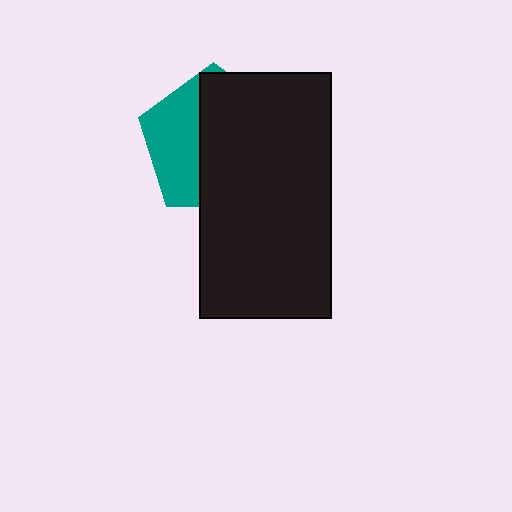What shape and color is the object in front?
The object in front is a black rectangle.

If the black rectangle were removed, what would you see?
You would see the complete teal pentagon.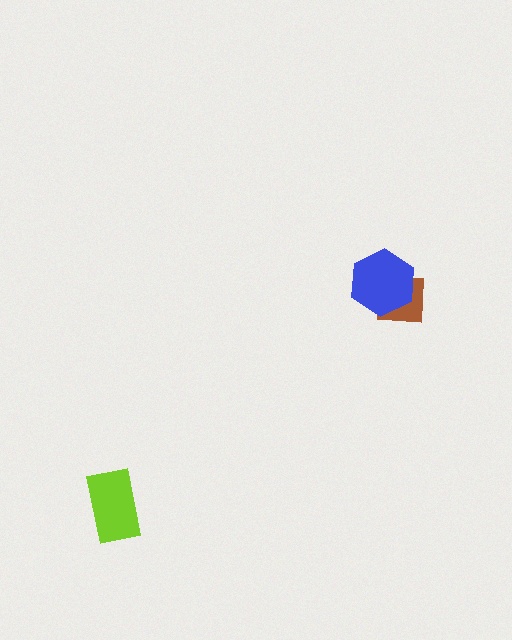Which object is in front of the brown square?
The blue hexagon is in front of the brown square.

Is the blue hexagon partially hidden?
No, no other shape covers it.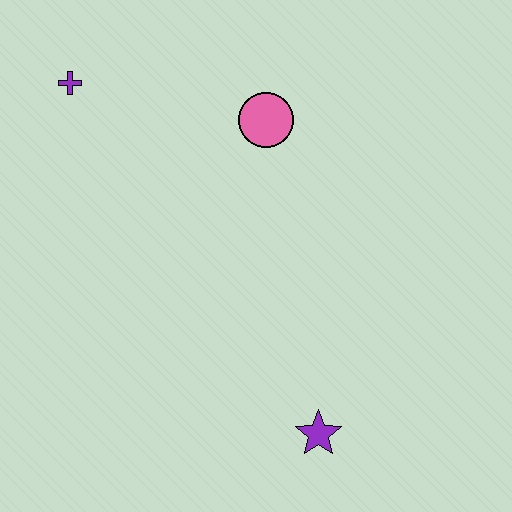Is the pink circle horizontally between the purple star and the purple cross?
Yes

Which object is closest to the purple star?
The pink circle is closest to the purple star.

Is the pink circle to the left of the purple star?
Yes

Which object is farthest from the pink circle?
The purple star is farthest from the pink circle.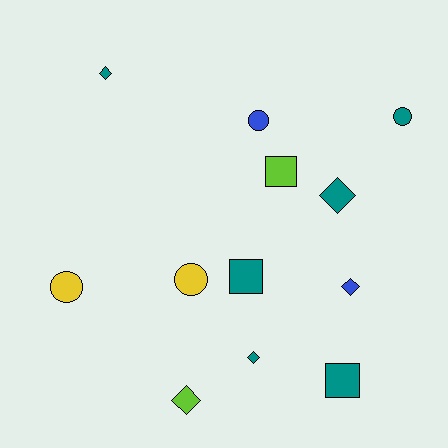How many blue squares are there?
There are no blue squares.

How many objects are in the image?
There are 12 objects.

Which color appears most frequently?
Teal, with 6 objects.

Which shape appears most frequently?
Diamond, with 5 objects.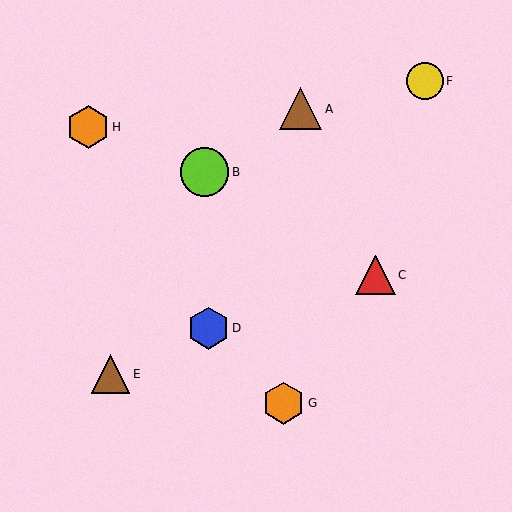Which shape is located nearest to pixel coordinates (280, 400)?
The orange hexagon (labeled G) at (284, 403) is nearest to that location.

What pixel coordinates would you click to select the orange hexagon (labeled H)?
Click at (88, 127) to select the orange hexagon H.